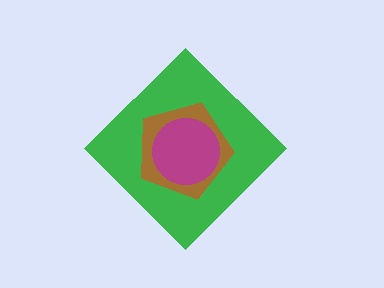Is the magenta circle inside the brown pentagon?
Yes.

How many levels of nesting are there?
3.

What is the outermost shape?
The green diamond.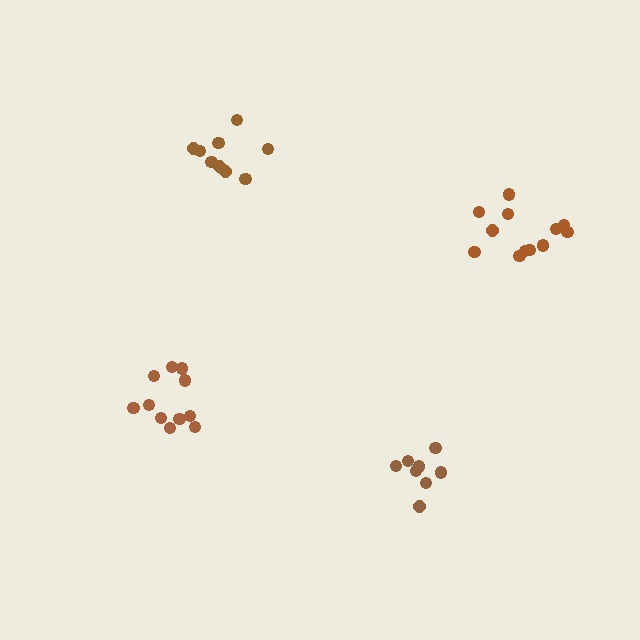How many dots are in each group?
Group 1: 8 dots, Group 2: 11 dots, Group 3: 12 dots, Group 4: 9 dots (40 total).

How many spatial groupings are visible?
There are 4 spatial groupings.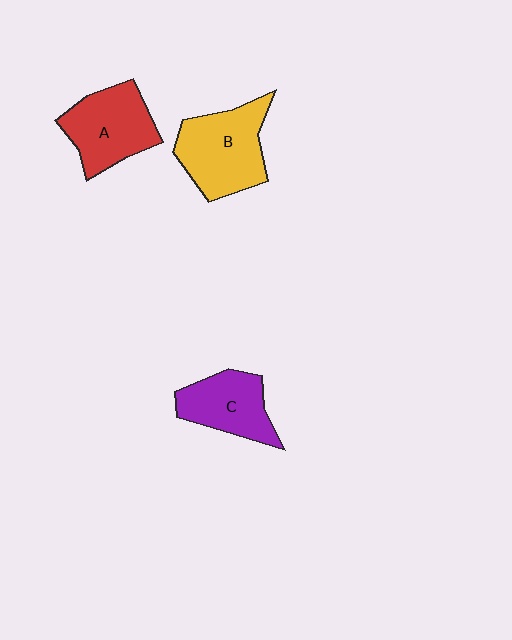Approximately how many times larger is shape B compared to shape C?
Approximately 1.3 times.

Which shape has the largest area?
Shape B (yellow).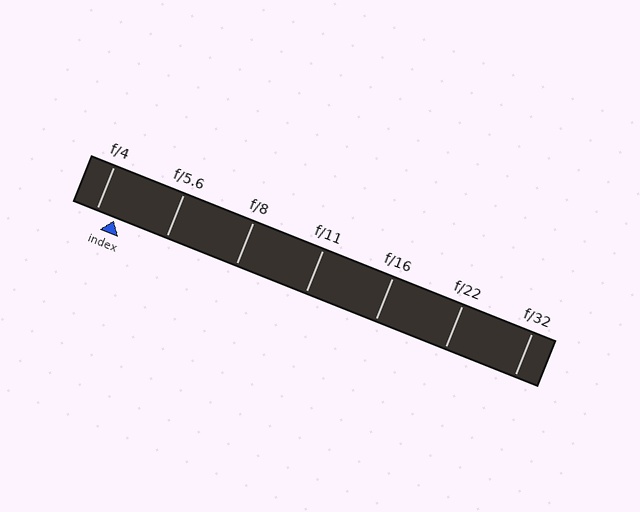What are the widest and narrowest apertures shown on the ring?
The widest aperture shown is f/4 and the narrowest is f/32.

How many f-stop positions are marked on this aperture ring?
There are 7 f-stop positions marked.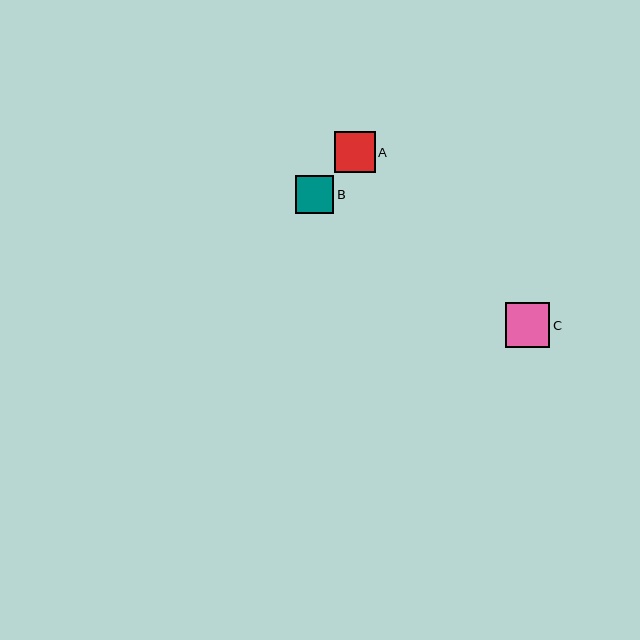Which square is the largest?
Square C is the largest with a size of approximately 45 pixels.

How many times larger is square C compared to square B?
Square C is approximately 1.2 times the size of square B.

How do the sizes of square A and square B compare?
Square A and square B are approximately the same size.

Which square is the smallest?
Square B is the smallest with a size of approximately 38 pixels.